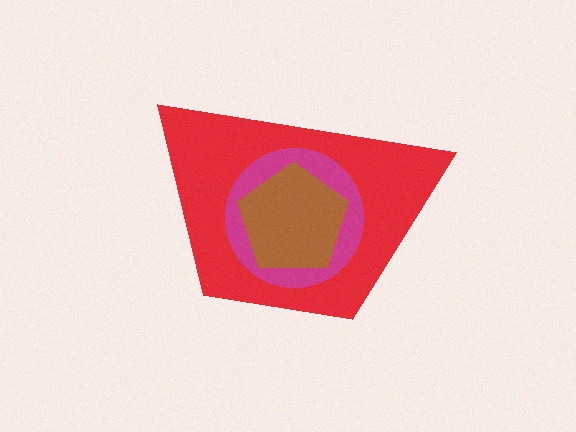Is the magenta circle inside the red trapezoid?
Yes.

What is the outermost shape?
The red trapezoid.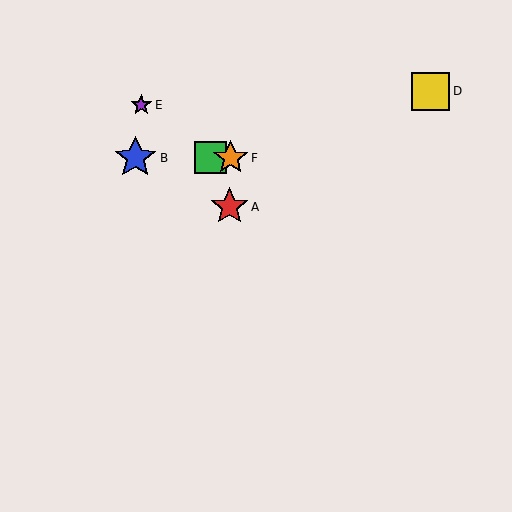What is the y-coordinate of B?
Object B is at y≈158.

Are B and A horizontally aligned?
No, B is at y≈158 and A is at y≈207.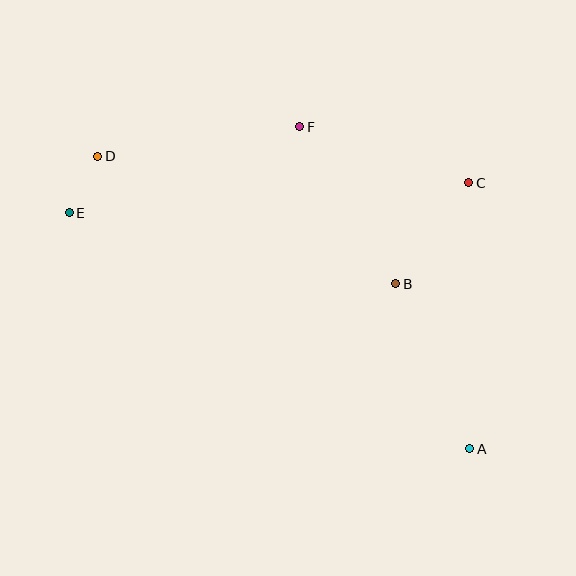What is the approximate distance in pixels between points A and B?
The distance between A and B is approximately 181 pixels.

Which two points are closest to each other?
Points D and E are closest to each other.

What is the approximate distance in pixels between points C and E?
The distance between C and E is approximately 401 pixels.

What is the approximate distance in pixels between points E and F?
The distance between E and F is approximately 246 pixels.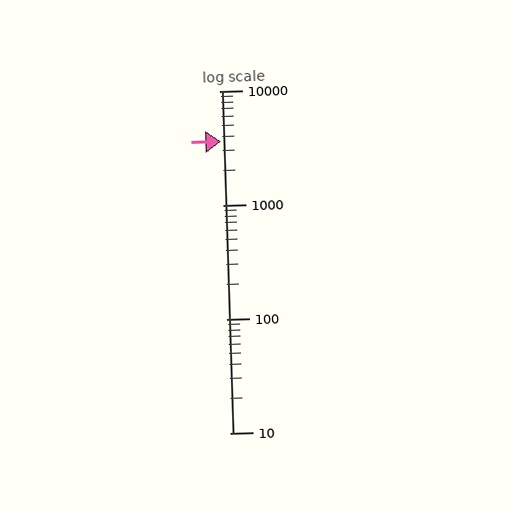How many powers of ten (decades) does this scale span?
The scale spans 3 decades, from 10 to 10000.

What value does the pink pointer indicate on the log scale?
The pointer indicates approximately 3600.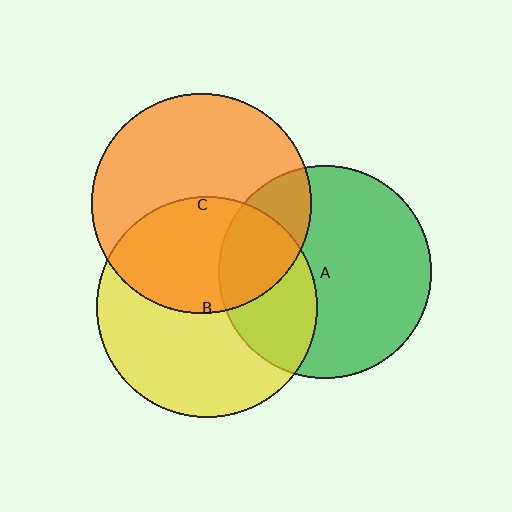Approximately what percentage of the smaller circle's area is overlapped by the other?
Approximately 25%.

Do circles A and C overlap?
Yes.